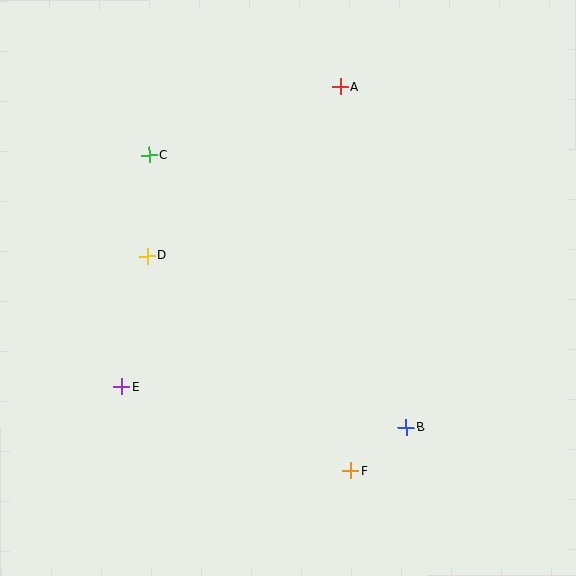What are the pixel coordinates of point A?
Point A is at (341, 87).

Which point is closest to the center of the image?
Point D at (147, 256) is closest to the center.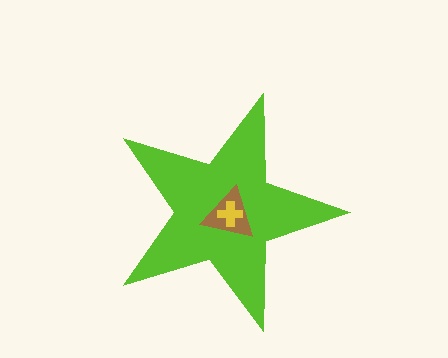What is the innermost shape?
The yellow cross.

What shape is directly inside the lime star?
The brown triangle.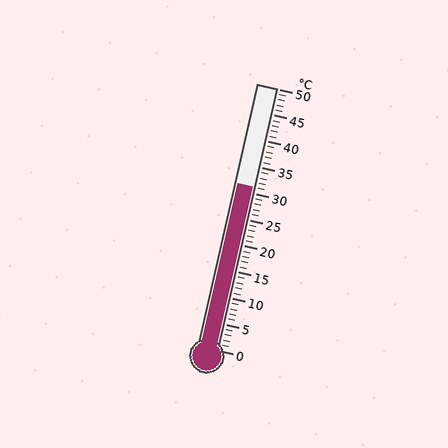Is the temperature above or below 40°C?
The temperature is below 40°C.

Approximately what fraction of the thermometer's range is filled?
The thermometer is filled to approximately 60% of its range.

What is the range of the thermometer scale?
The thermometer scale ranges from 0°C to 50°C.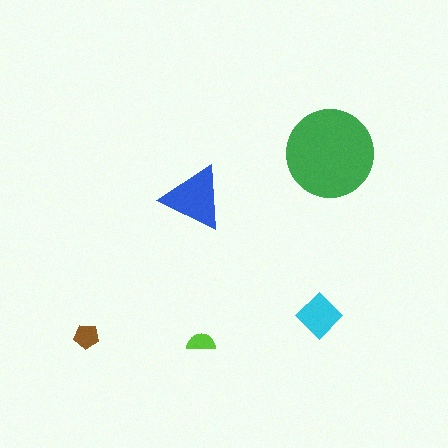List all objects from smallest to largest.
The lime semicircle, the brown pentagon, the cyan diamond, the blue triangle, the green circle.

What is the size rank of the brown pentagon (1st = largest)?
4th.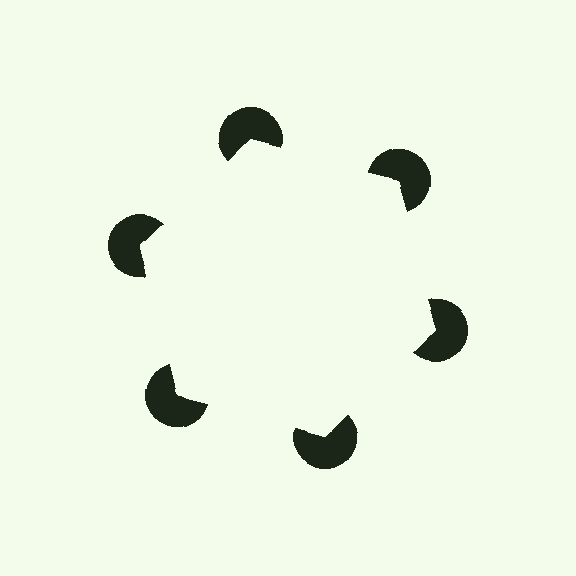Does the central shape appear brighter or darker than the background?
It typically appears slightly brighter than the background, even though no actual brightness change is drawn.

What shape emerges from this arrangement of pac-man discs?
An illusory hexagon — its edges are inferred from the aligned wedge cuts in the pac-man discs, not physically drawn.